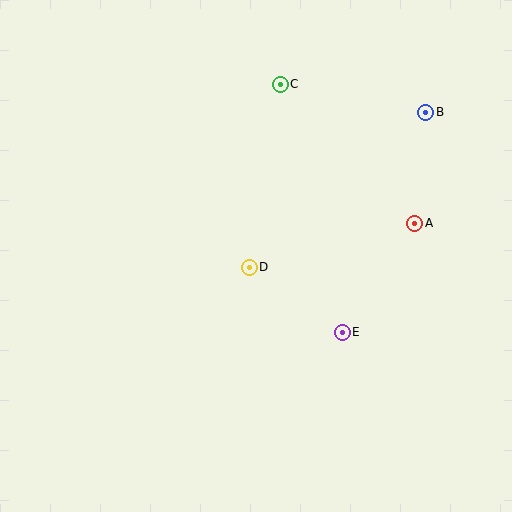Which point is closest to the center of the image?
Point D at (249, 267) is closest to the center.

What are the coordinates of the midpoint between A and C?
The midpoint between A and C is at (348, 154).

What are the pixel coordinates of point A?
Point A is at (415, 223).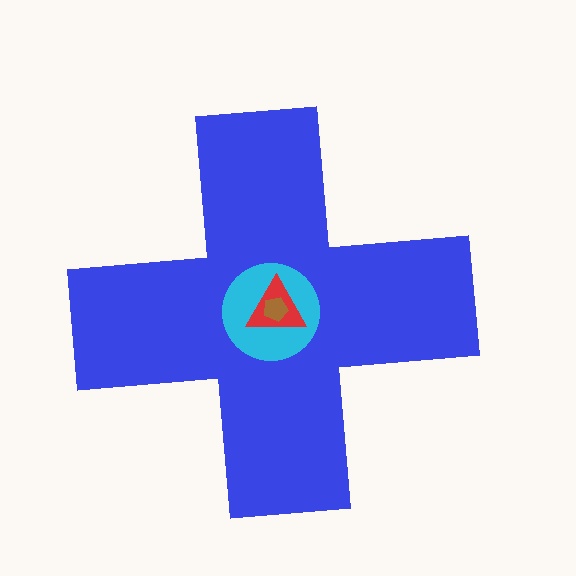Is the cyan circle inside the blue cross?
Yes.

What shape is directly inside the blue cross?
The cyan circle.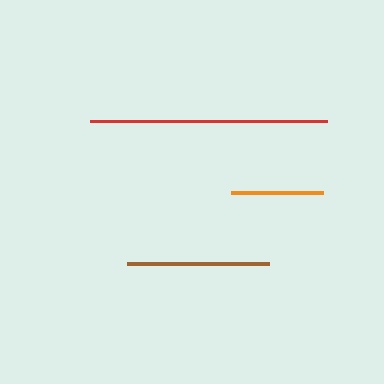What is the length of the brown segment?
The brown segment is approximately 142 pixels long.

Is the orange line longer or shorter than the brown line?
The brown line is longer than the orange line.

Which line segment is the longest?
The red line is the longest at approximately 237 pixels.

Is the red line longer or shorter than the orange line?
The red line is longer than the orange line.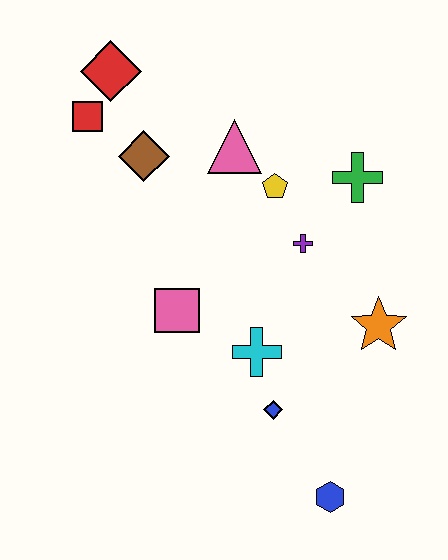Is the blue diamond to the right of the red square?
Yes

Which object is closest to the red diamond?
The red square is closest to the red diamond.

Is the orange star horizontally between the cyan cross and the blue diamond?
No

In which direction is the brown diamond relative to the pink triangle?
The brown diamond is to the left of the pink triangle.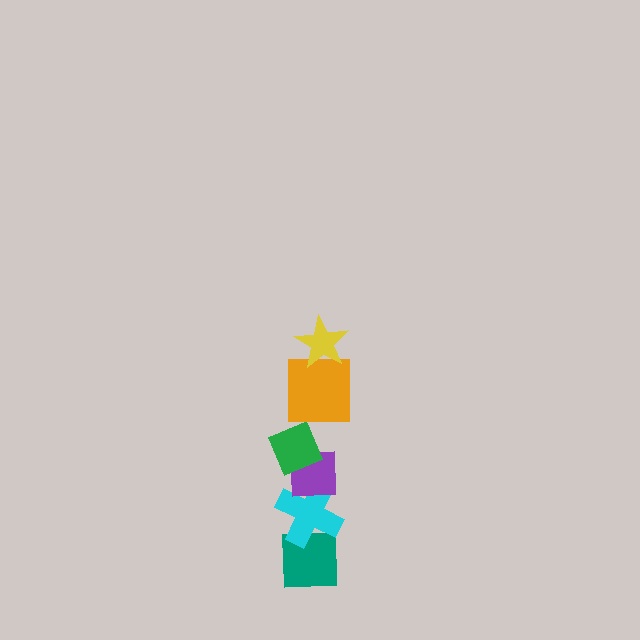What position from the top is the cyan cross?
The cyan cross is 5th from the top.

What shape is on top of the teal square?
The cyan cross is on top of the teal square.